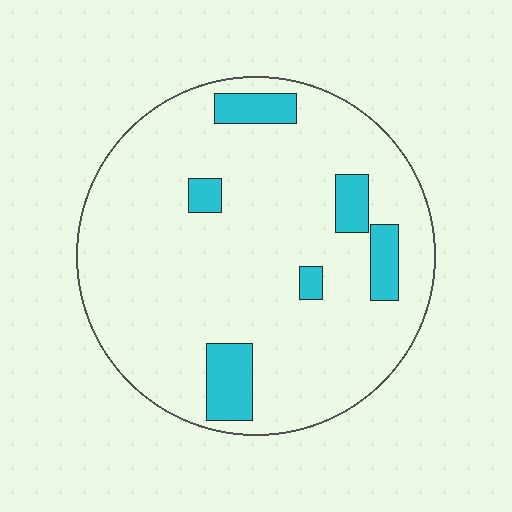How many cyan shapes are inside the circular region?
6.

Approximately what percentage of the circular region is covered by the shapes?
Approximately 10%.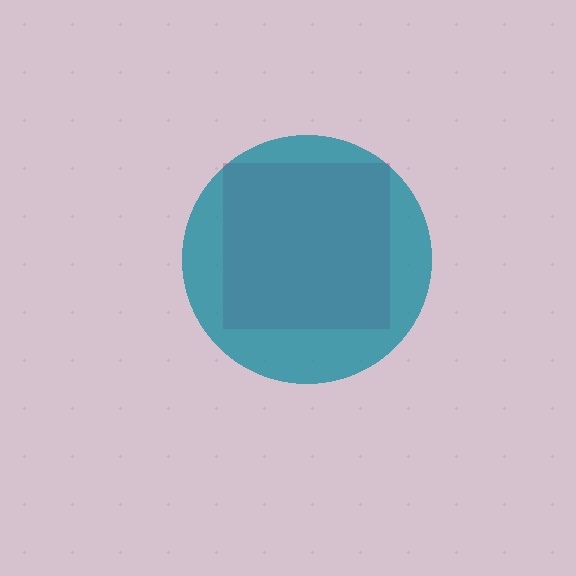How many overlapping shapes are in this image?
There are 2 overlapping shapes in the image.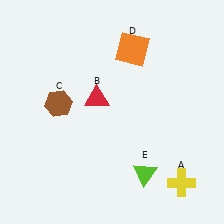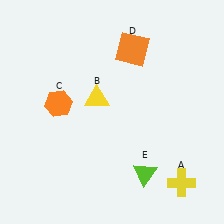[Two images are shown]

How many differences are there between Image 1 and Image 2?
There are 2 differences between the two images.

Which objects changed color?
B changed from red to yellow. C changed from brown to orange.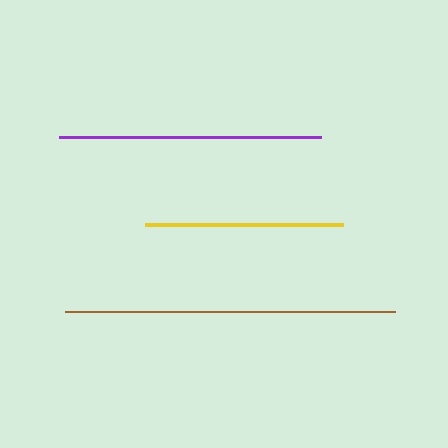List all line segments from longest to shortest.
From longest to shortest: brown, purple, yellow.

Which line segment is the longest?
The brown line is the longest at approximately 331 pixels.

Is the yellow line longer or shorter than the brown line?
The brown line is longer than the yellow line.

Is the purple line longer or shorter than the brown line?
The brown line is longer than the purple line.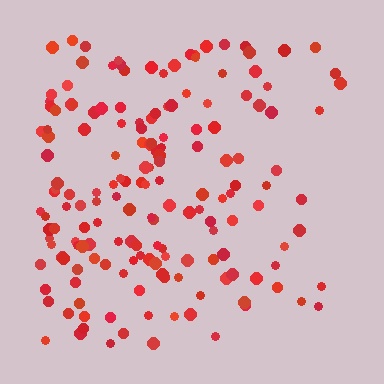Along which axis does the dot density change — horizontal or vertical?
Horizontal.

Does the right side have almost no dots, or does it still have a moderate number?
Still a moderate number, just noticeably fewer than the left.